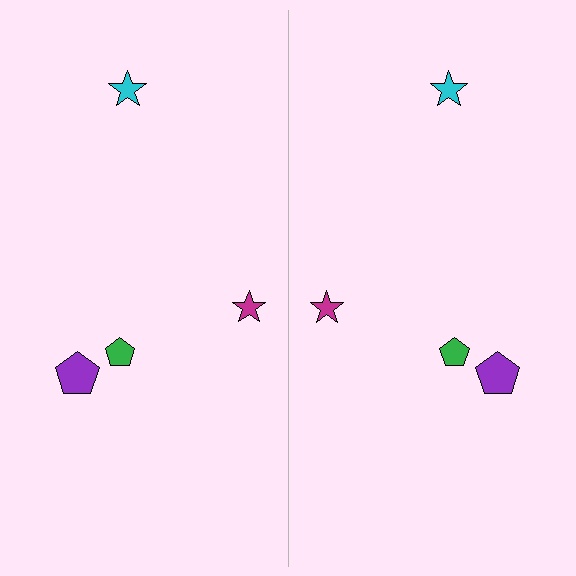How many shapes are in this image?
There are 8 shapes in this image.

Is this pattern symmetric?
Yes, this pattern has bilateral (reflection) symmetry.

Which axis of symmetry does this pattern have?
The pattern has a vertical axis of symmetry running through the center of the image.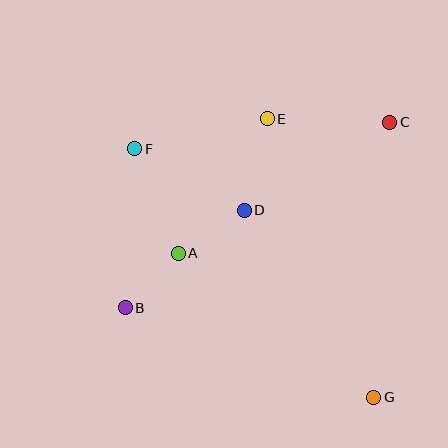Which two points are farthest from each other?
Points F and G are farthest from each other.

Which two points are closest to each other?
Points A and B are closest to each other.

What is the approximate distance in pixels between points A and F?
The distance between A and F is approximately 113 pixels.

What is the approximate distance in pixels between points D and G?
The distance between D and G is approximately 228 pixels.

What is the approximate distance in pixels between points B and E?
The distance between B and E is approximately 237 pixels.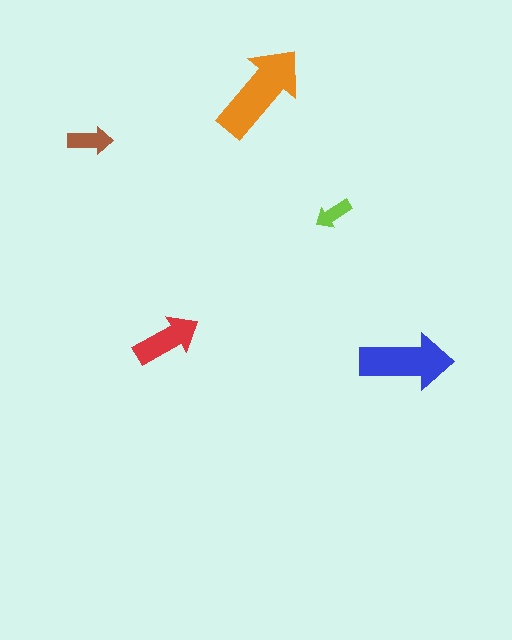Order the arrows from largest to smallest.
the orange one, the blue one, the red one, the brown one, the lime one.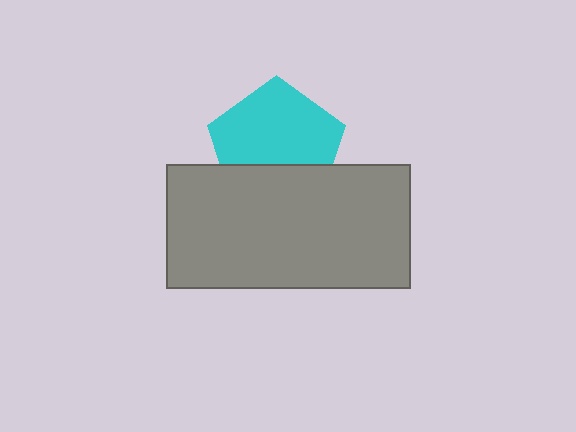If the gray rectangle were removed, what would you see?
You would see the complete cyan pentagon.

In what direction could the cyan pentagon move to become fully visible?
The cyan pentagon could move up. That would shift it out from behind the gray rectangle entirely.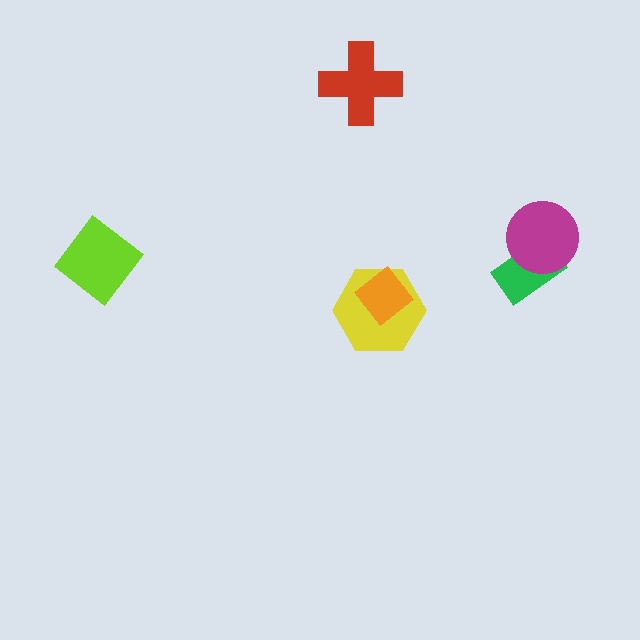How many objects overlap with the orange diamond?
1 object overlaps with the orange diamond.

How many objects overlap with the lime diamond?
0 objects overlap with the lime diamond.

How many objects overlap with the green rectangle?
1 object overlaps with the green rectangle.